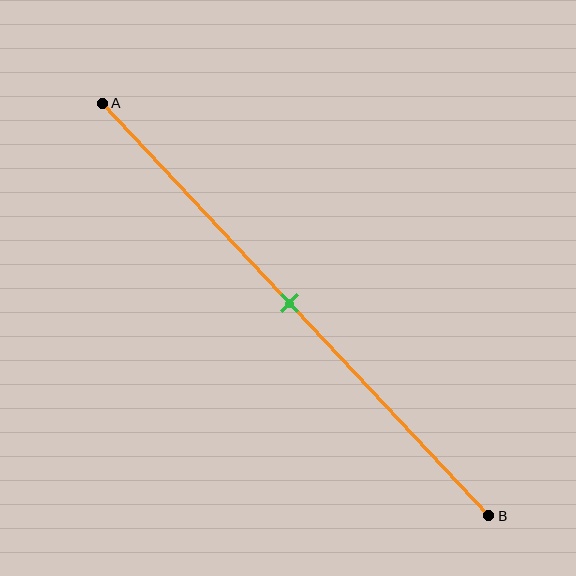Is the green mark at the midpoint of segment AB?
Yes, the mark is approximately at the midpoint.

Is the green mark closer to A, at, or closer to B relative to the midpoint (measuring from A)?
The green mark is approximately at the midpoint of segment AB.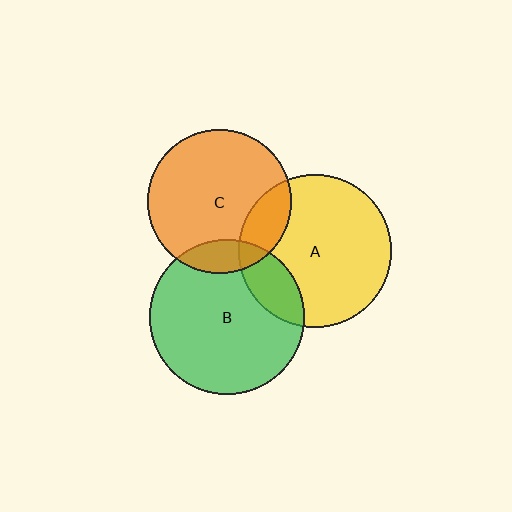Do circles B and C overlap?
Yes.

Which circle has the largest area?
Circle B (green).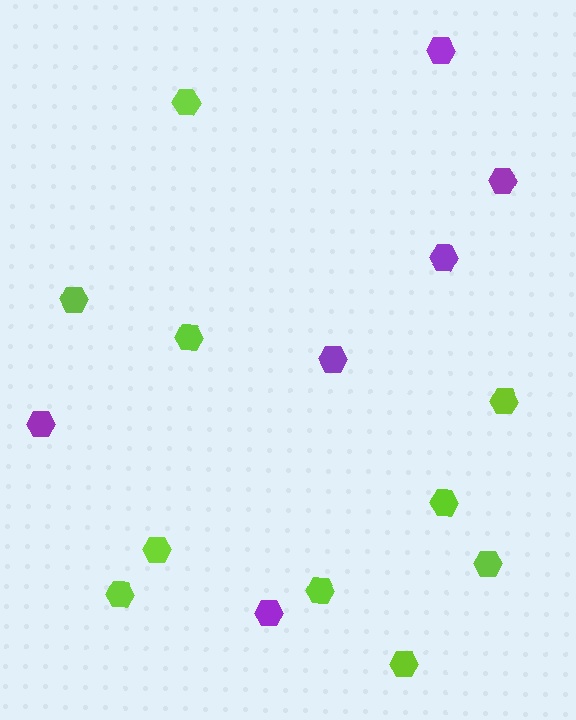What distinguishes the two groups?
There are 2 groups: one group of lime hexagons (10) and one group of purple hexagons (6).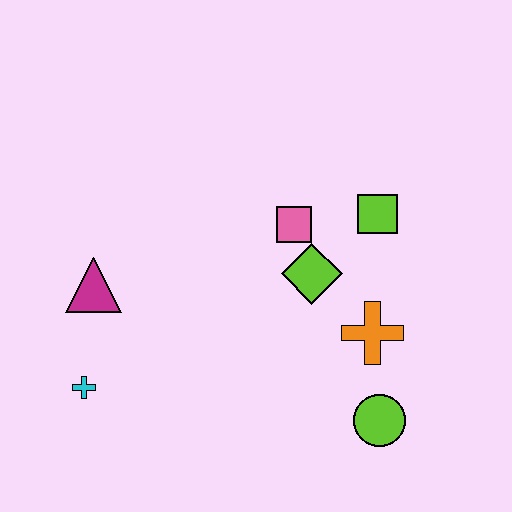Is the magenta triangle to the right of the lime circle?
No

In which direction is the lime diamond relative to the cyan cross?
The lime diamond is to the right of the cyan cross.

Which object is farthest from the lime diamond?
The cyan cross is farthest from the lime diamond.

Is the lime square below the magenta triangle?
No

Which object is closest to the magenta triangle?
The cyan cross is closest to the magenta triangle.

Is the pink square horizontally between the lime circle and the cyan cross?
Yes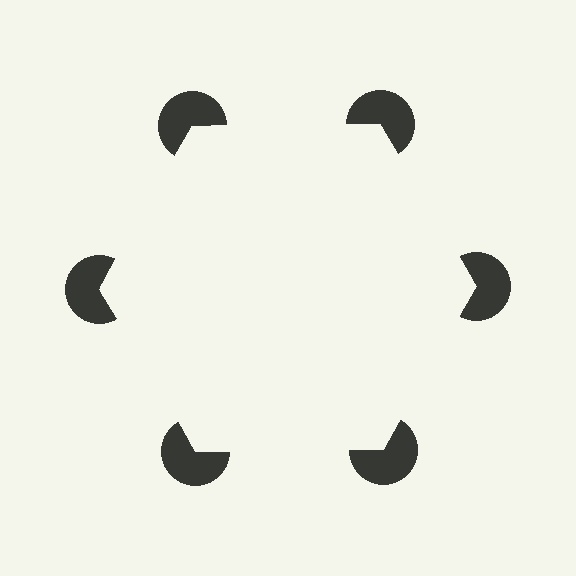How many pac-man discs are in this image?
There are 6 — one at each vertex of the illusory hexagon.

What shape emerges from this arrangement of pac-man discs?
An illusory hexagon — its edges are inferred from the aligned wedge cuts in the pac-man discs, not physically drawn.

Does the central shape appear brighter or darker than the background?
It typically appears slightly brighter than the background, even though no actual brightness change is drawn.